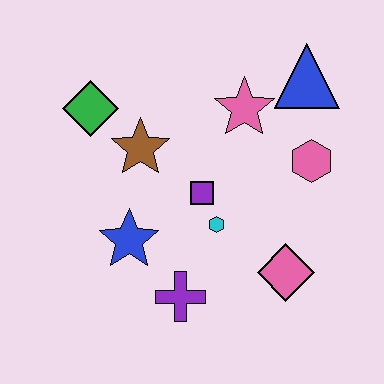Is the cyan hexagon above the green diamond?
No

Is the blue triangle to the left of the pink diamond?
No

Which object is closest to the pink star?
The blue triangle is closest to the pink star.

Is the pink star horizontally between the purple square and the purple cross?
No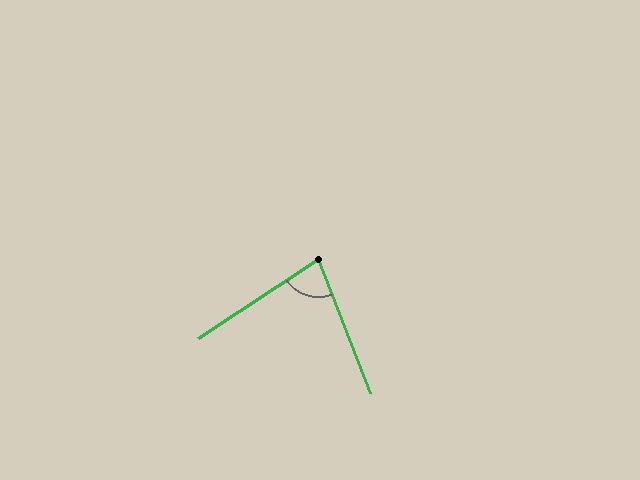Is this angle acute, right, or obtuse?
It is acute.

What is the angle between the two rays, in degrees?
Approximately 78 degrees.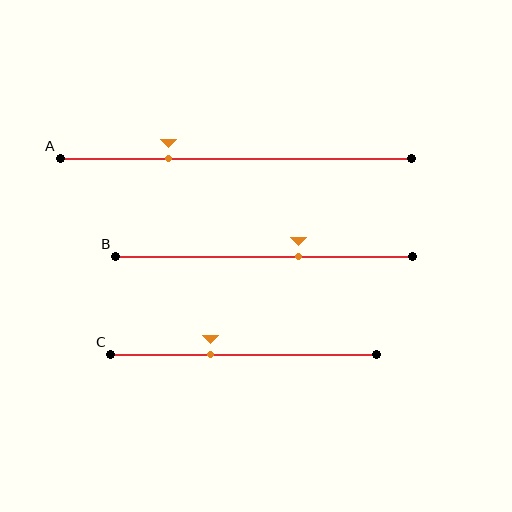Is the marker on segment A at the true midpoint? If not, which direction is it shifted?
No, the marker on segment A is shifted to the left by about 19% of the segment length.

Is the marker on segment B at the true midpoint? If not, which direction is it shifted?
No, the marker on segment B is shifted to the right by about 12% of the segment length.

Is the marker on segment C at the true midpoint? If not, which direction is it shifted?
No, the marker on segment C is shifted to the left by about 12% of the segment length.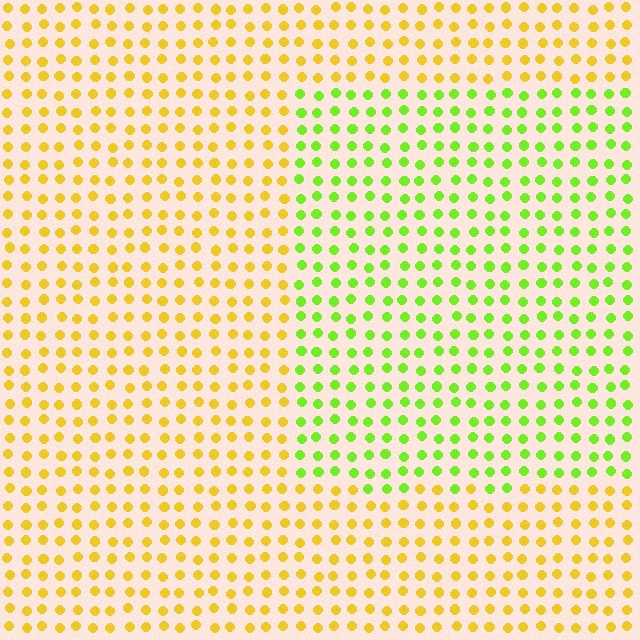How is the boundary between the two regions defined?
The boundary is defined purely by a slight shift in hue (about 48 degrees). Spacing, size, and orientation are identical on both sides.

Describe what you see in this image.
The image is filled with small yellow elements in a uniform arrangement. A rectangle-shaped region is visible where the elements are tinted to a slightly different hue, forming a subtle color boundary.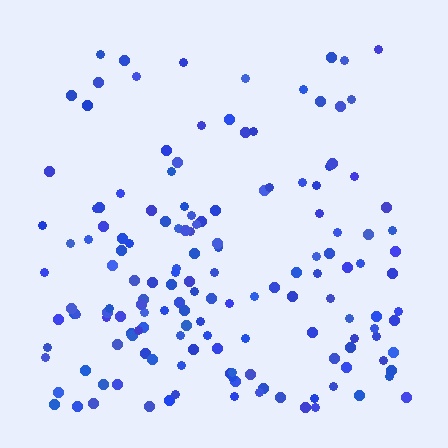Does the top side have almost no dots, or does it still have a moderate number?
Still a moderate number, just noticeably fewer than the bottom.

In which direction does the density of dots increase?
From top to bottom, with the bottom side densest.